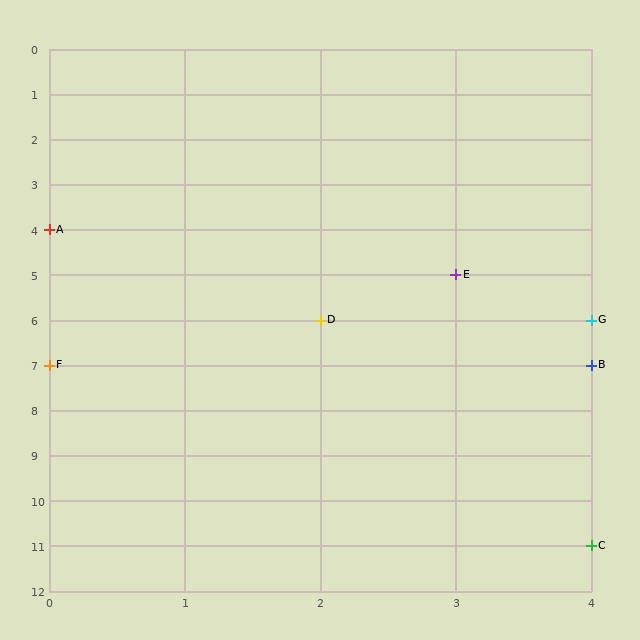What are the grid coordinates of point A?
Point A is at grid coordinates (0, 4).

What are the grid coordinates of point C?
Point C is at grid coordinates (4, 11).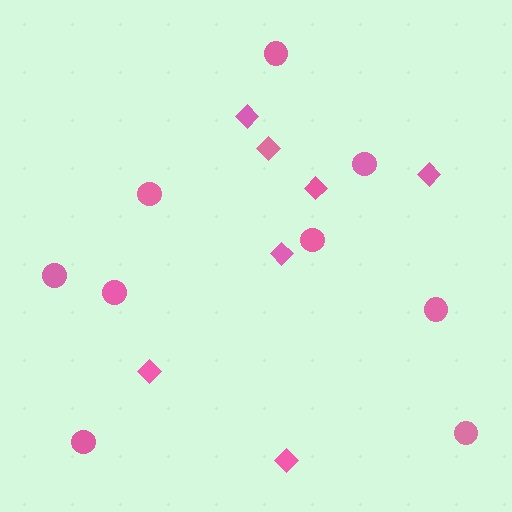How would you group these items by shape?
There are 2 groups: one group of circles (9) and one group of diamonds (7).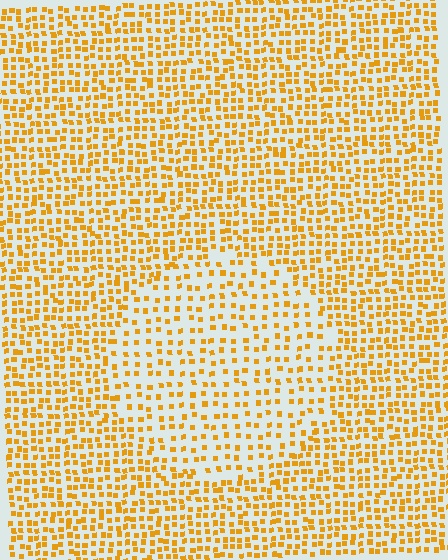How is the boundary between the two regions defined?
The boundary is defined by a change in element density (approximately 1.8x ratio). All elements are the same color, size, and shape.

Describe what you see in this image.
The image contains small orange elements arranged at two different densities. A circle-shaped region is visible where the elements are less densely packed than the surrounding area.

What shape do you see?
I see a circle.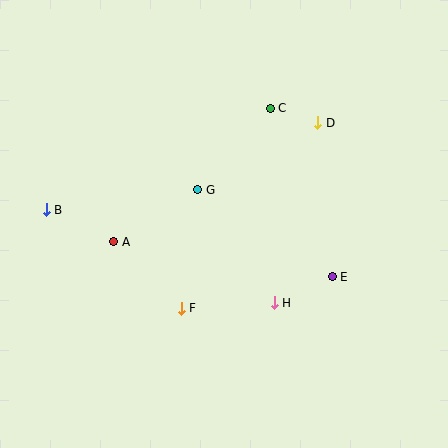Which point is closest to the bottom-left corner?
Point F is closest to the bottom-left corner.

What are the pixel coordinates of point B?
Point B is at (46, 210).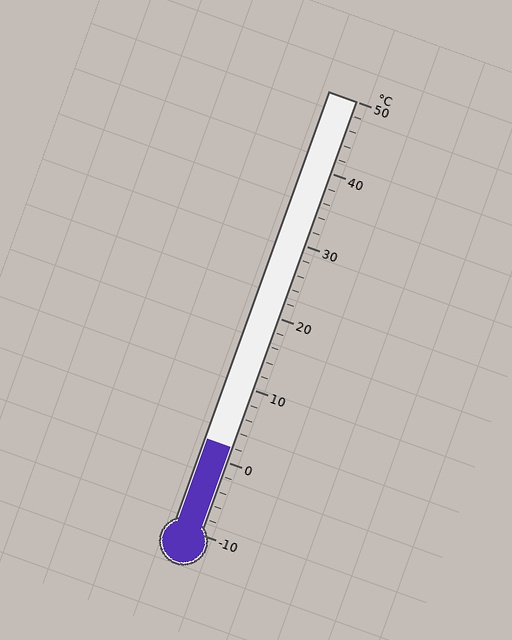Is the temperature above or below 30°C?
The temperature is below 30°C.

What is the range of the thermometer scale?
The thermometer scale ranges from -10°C to 50°C.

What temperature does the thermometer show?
The thermometer shows approximately 2°C.